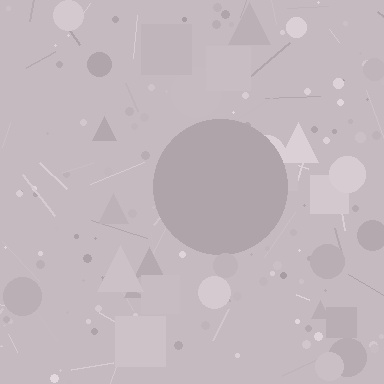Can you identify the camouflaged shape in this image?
The camouflaged shape is a circle.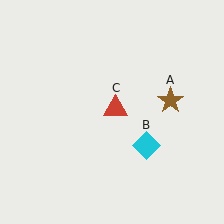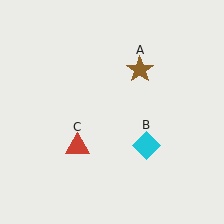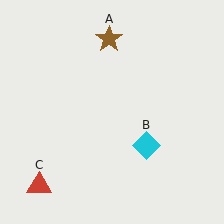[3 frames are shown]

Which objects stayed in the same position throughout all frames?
Cyan diamond (object B) remained stationary.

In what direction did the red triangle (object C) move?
The red triangle (object C) moved down and to the left.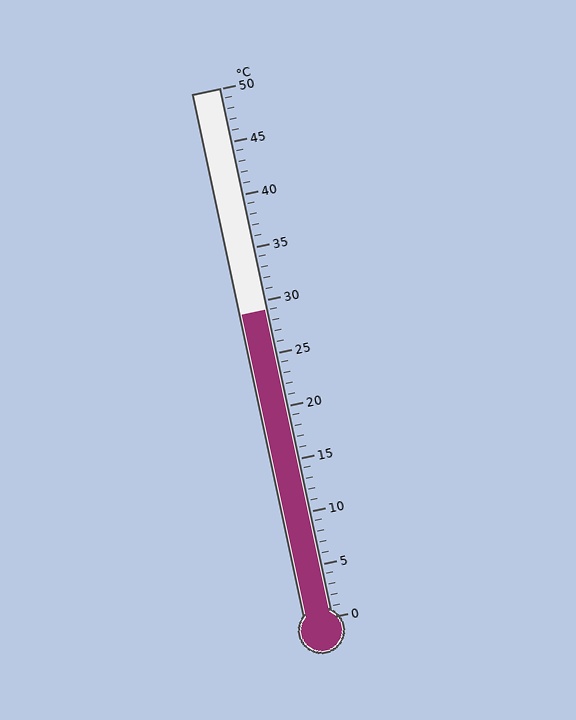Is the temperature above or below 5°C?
The temperature is above 5°C.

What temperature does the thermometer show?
The thermometer shows approximately 29°C.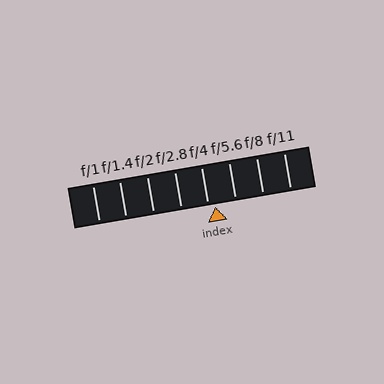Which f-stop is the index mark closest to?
The index mark is closest to f/4.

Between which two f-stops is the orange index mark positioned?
The index mark is between f/4 and f/5.6.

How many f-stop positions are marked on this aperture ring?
There are 8 f-stop positions marked.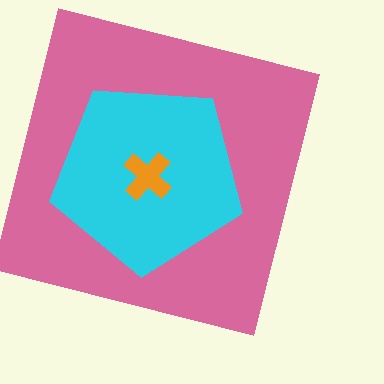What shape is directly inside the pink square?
The cyan pentagon.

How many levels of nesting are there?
3.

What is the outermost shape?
The pink square.